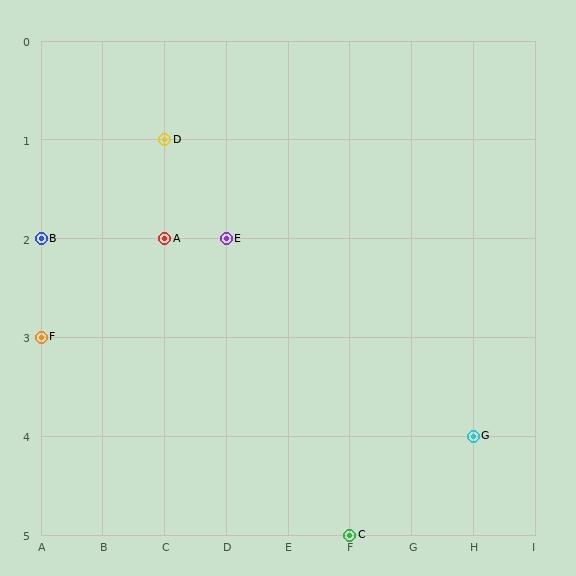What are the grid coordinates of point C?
Point C is at grid coordinates (F, 5).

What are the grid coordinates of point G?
Point G is at grid coordinates (H, 4).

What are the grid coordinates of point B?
Point B is at grid coordinates (A, 2).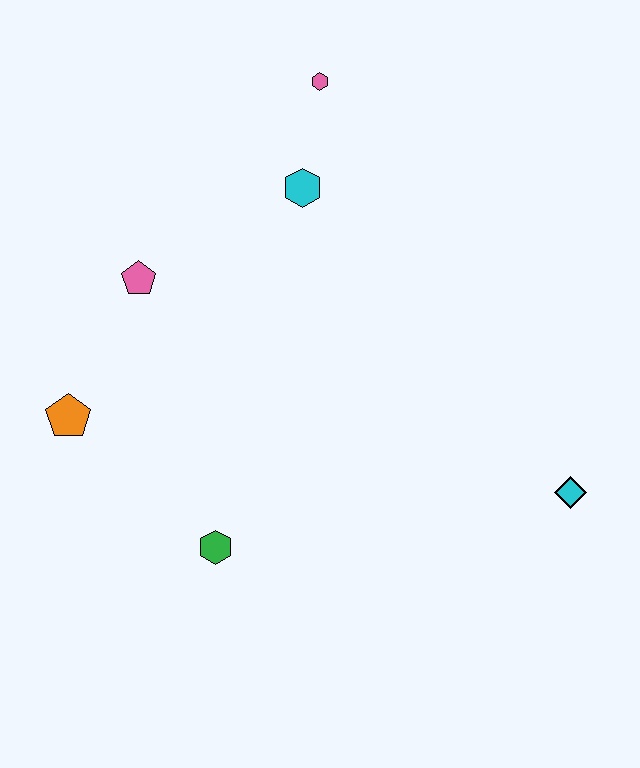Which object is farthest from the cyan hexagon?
The cyan diamond is farthest from the cyan hexagon.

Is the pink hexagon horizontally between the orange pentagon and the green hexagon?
No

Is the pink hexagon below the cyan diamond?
No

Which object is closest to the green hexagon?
The orange pentagon is closest to the green hexagon.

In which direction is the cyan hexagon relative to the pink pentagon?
The cyan hexagon is to the right of the pink pentagon.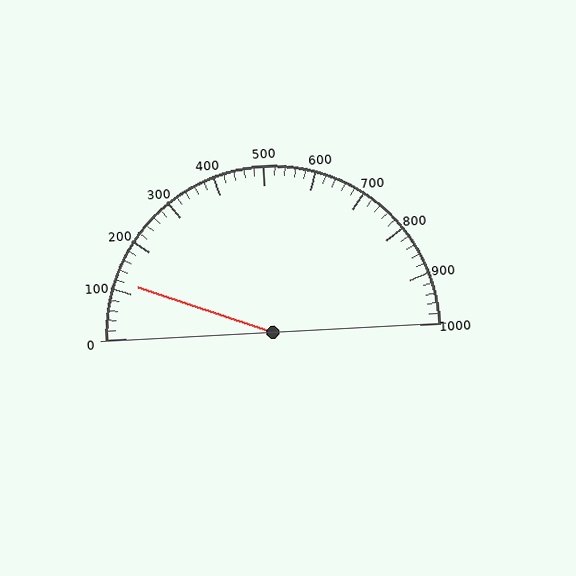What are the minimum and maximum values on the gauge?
The gauge ranges from 0 to 1000.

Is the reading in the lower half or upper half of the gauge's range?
The reading is in the lower half of the range (0 to 1000).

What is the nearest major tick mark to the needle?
The nearest major tick mark is 100.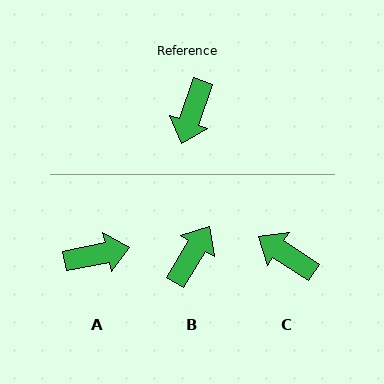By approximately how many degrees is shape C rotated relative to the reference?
Approximately 104 degrees clockwise.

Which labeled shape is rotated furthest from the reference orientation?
B, about 167 degrees away.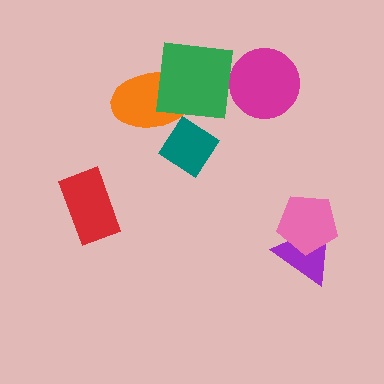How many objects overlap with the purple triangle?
1 object overlaps with the purple triangle.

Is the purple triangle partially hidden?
Yes, it is partially covered by another shape.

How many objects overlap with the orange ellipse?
2 objects overlap with the orange ellipse.